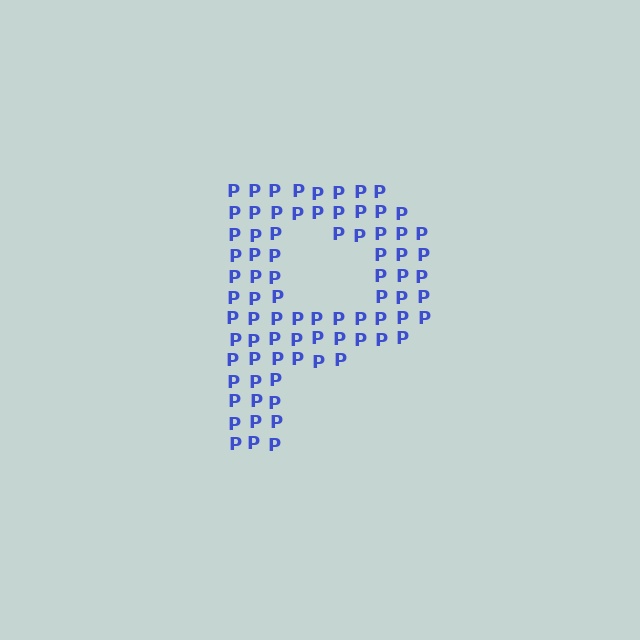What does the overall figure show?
The overall figure shows the letter P.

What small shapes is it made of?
It is made of small letter P's.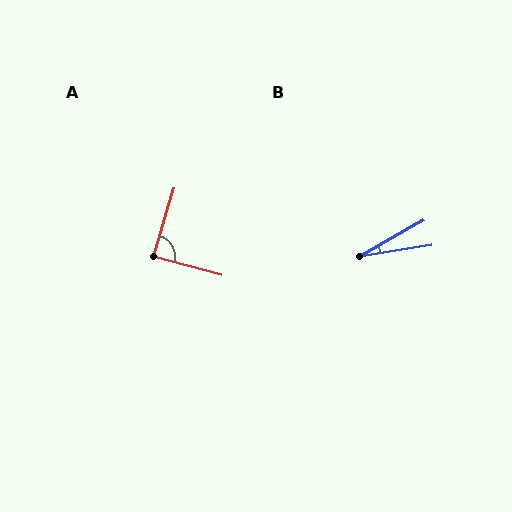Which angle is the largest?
A, at approximately 88 degrees.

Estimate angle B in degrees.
Approximately 20 degrees.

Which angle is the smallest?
B, at approximately 20 degrees.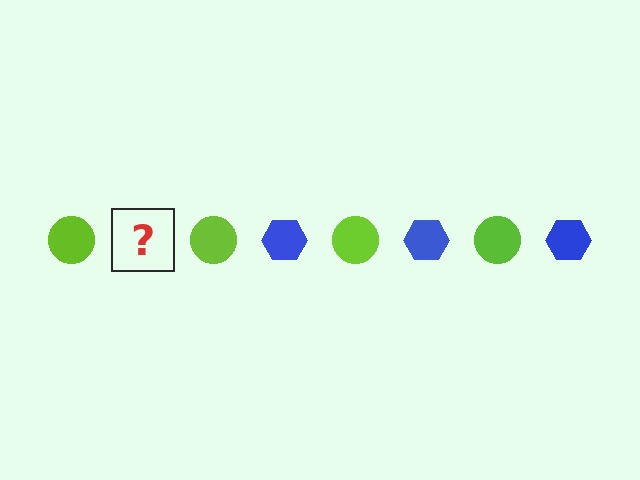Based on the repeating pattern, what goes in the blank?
The blank should be a blue hexagon.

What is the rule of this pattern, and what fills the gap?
The rule is that the pattern alternates between lime circle and blue hexagon. The gap should be filled with a blue hexagon.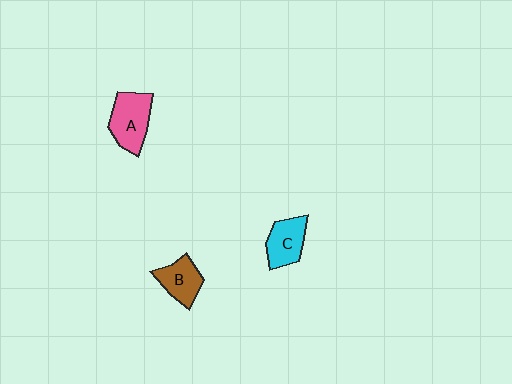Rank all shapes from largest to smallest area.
From largest to smallest: A (pink), C (cyan), B (brown).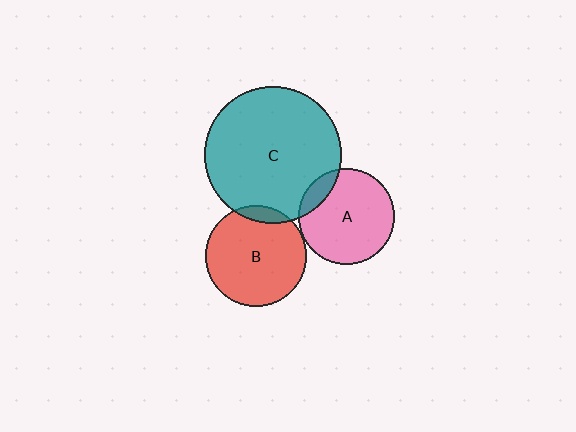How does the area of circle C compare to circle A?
Approximately 2.1 times.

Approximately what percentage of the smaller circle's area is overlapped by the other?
Approximately 10%.